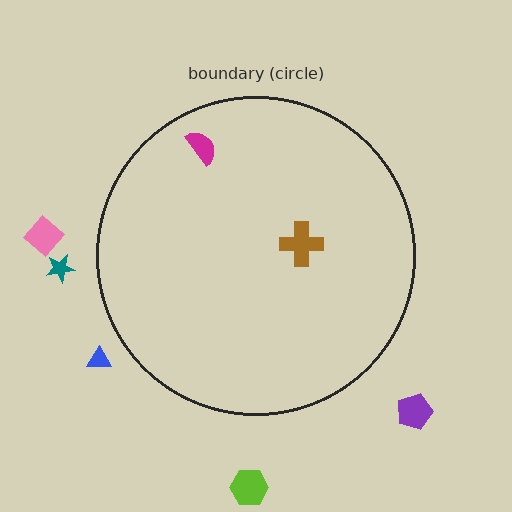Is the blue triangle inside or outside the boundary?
Outside.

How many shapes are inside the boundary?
2 inside, 5 outside.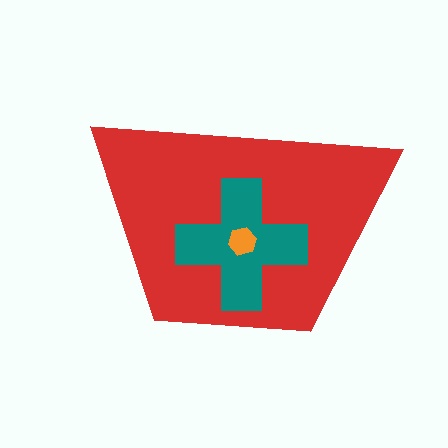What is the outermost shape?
The red trapezoid.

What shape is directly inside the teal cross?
The orange hexagon.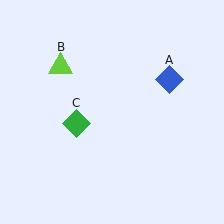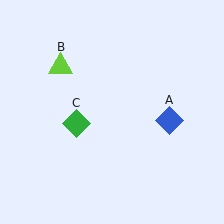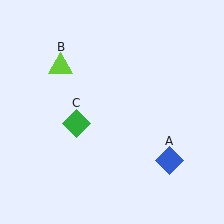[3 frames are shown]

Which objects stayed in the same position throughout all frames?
Lime triangle (object B) and green diamond (object C) remained stationary.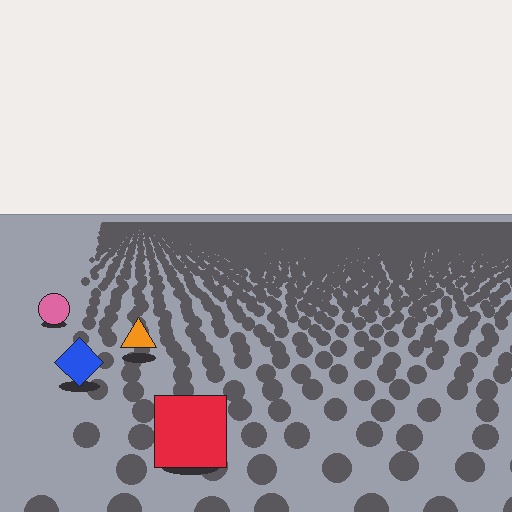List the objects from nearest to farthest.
From nearest to farthest: the red square, the blue diamond, the orange triangle, the pink circle.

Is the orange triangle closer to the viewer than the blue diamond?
No. The blue diamond is closer — you can tell from the texture gradient: the ground texture is coarser near it.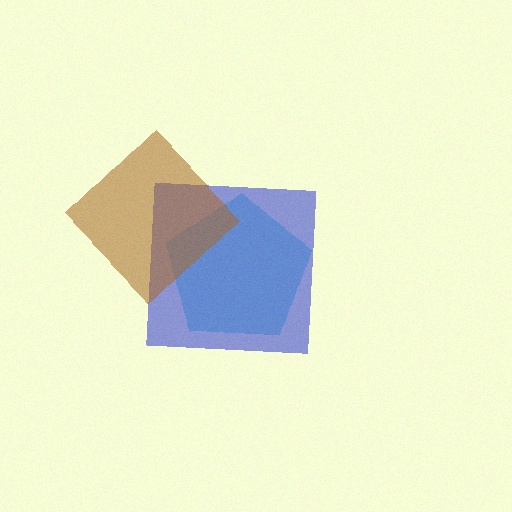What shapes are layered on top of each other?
The layered shapes are: a cyan pentagon, a blue square, a brown diamond.